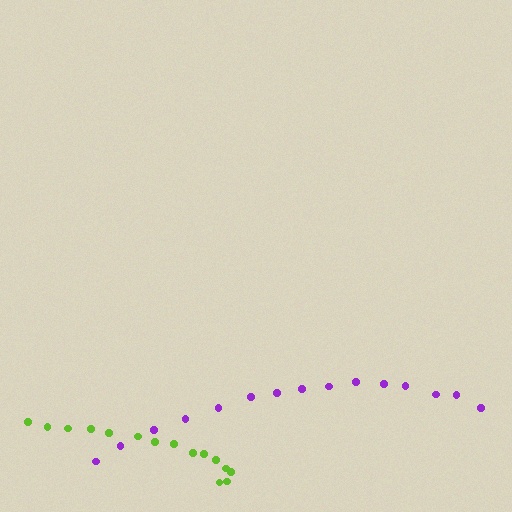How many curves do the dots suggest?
There are 2 distinct paths.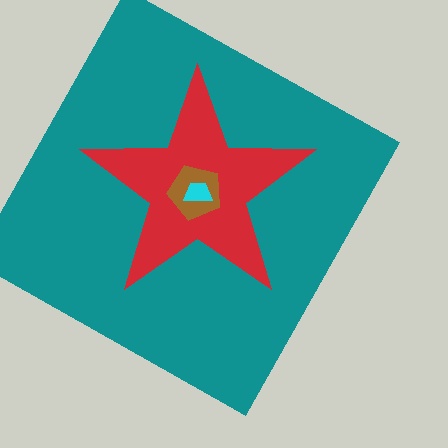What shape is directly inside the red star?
The brown pentagon.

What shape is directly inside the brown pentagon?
The cyan trapezoid.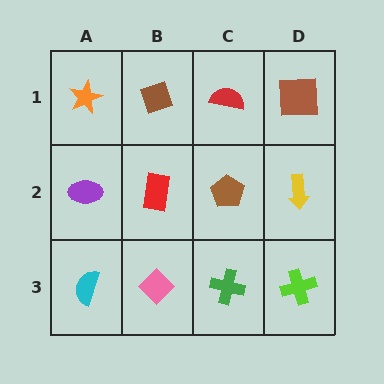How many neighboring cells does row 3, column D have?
2.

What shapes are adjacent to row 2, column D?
A brown square (row 1, column D), a lime cross (row 3, column D), a brown pentagon (row 2, column C).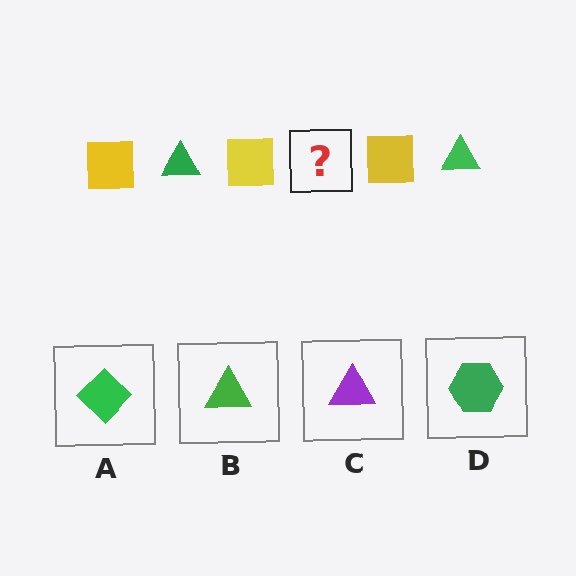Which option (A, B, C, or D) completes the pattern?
B.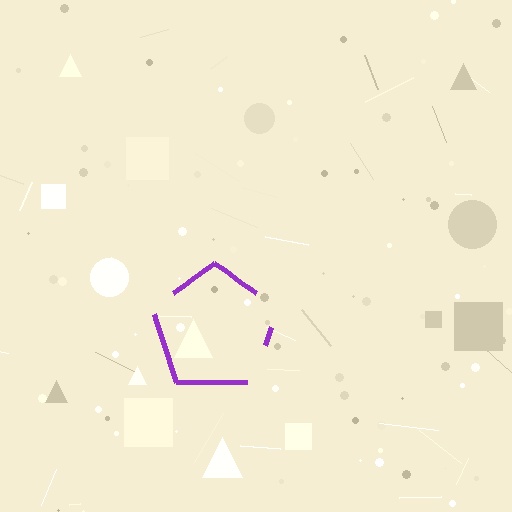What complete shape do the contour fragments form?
The contour fragments form a pentagon.